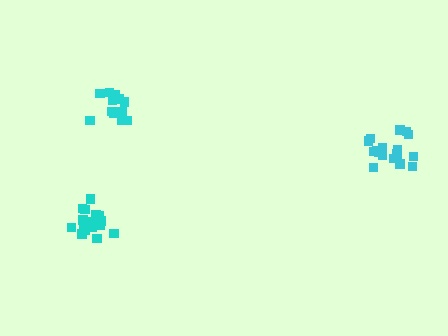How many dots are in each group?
Group 1: 20 dots, Group 2: 15 dots, Group 3: 18 dots (53 total).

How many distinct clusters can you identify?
There are 3 distinct clusters.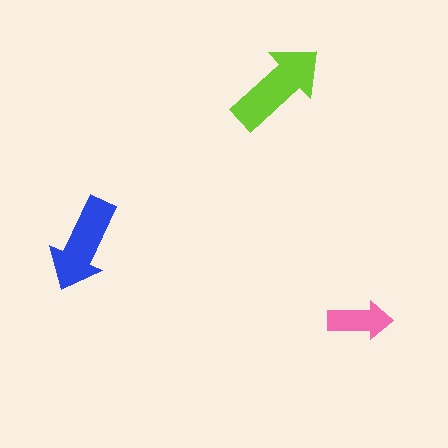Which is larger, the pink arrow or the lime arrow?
The lime one.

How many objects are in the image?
There are 3 objects in the image.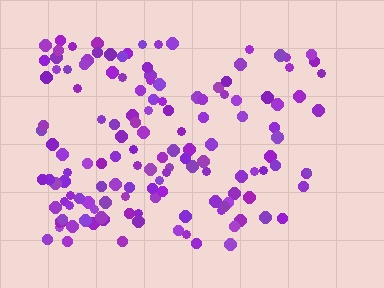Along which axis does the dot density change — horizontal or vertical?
Horizontal.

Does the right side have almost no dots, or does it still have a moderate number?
Still a moderate number, just noticeably fewer than the left.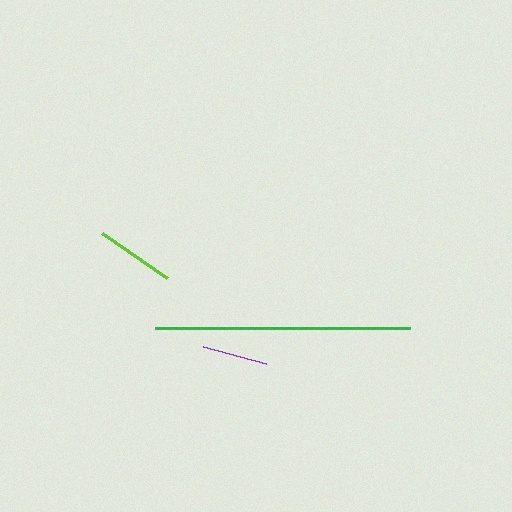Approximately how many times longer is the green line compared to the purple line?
The green line is approximately 3.9 times the length of the purple line.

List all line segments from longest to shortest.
From longest to shortest: green, lime, purple.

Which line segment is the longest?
The green line is the longest at approximately 255 pixels.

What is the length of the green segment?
The green segment is approximately 255 pixels long.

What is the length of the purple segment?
The purple segment is approximately 65 pixels long.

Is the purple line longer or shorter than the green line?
The green line is longer than the purple line.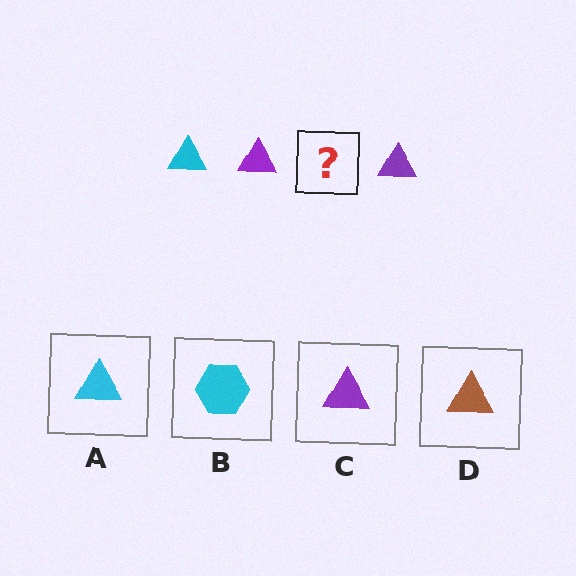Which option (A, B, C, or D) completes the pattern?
A.